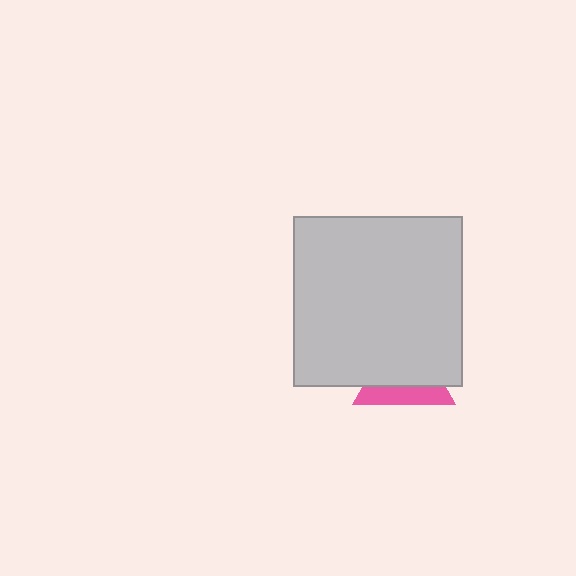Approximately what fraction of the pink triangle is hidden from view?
Roughly 64% of the pink triangle is hidden behind the light gray square.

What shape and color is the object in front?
The object in front is a light gray square.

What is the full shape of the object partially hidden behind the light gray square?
The partially hidden object is a pink triangle.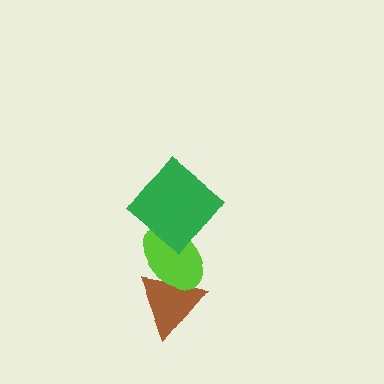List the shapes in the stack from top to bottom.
From top to bottom: the green diamond, the lime ellipse, the brown triangle.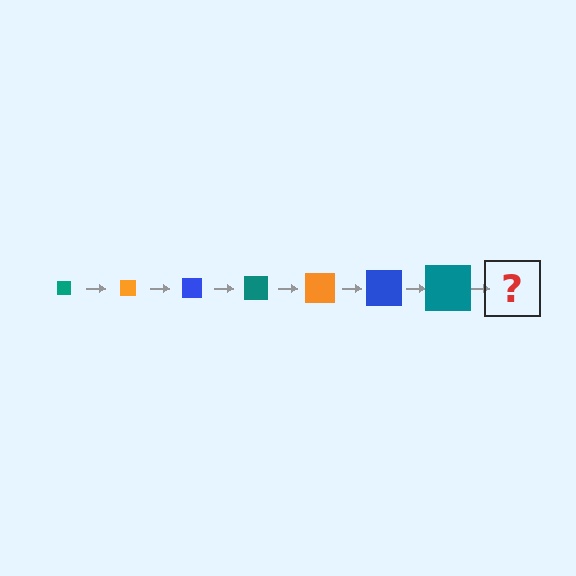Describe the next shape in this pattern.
It should be an orange square, larger than the previous one.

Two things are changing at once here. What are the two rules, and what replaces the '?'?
The two rules are that the square grows larger each step and the color cycles through teal, orange, and blue. The '?' should be an orange square, larger than the previous one.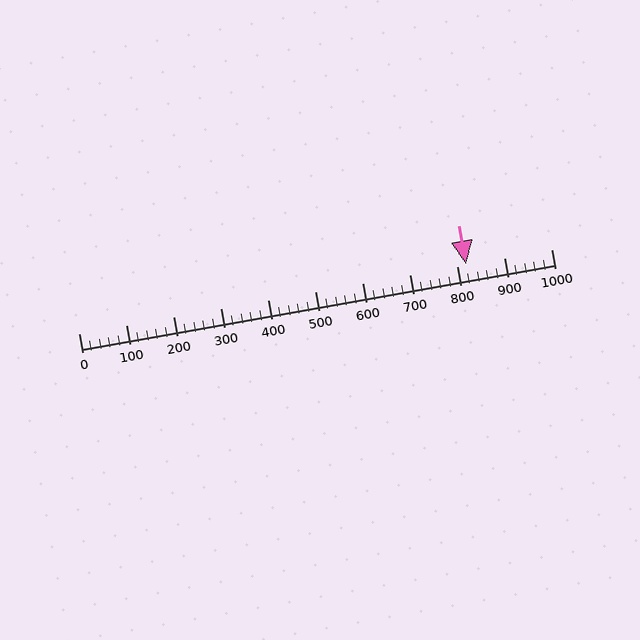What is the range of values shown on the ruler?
The ruler shows values from 0 to 1000.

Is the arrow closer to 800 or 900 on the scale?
The arrow is closer to 800.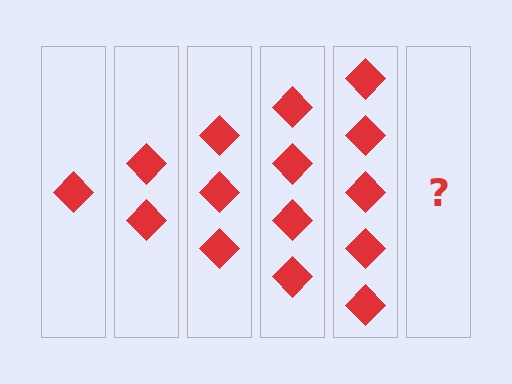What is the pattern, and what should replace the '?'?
The pattern is that each step adds one more diamond. The '?' should be 6 diamonds.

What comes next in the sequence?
The next element should be 6 diamonds.